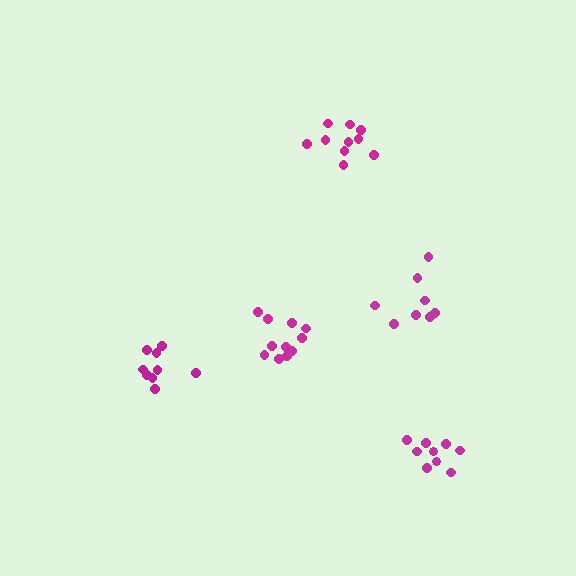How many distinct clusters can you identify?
There are 5 distinct clusters.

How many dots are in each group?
Group 1: 10 dots, Group 2: 9 dots, Group 3: 9 dots, Group 4: 11 dots, Group 5: 8 dots (47 total).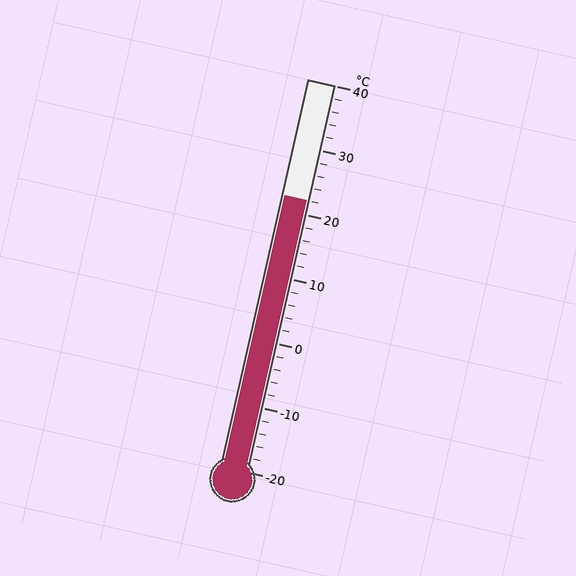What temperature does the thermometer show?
The thermometer shows approximately 22°C.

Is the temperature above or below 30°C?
The temperature is below 30°C.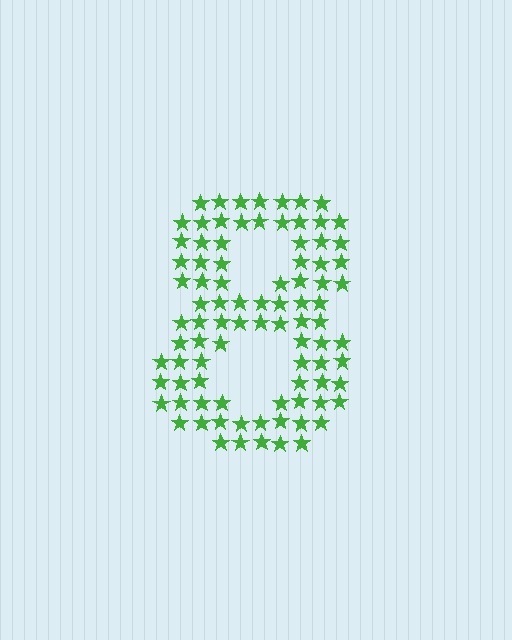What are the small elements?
The small elements are stars.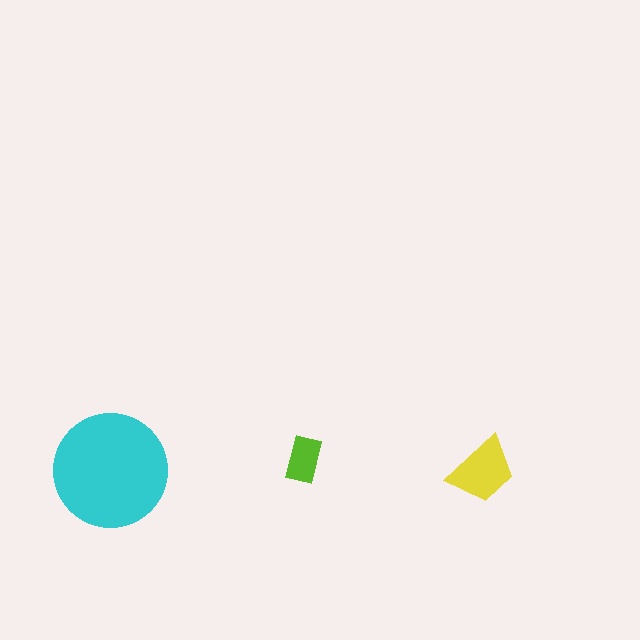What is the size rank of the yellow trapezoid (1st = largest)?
2nd.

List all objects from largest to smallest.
The cyan circle, the yellow trapezoid, the lime rectangle.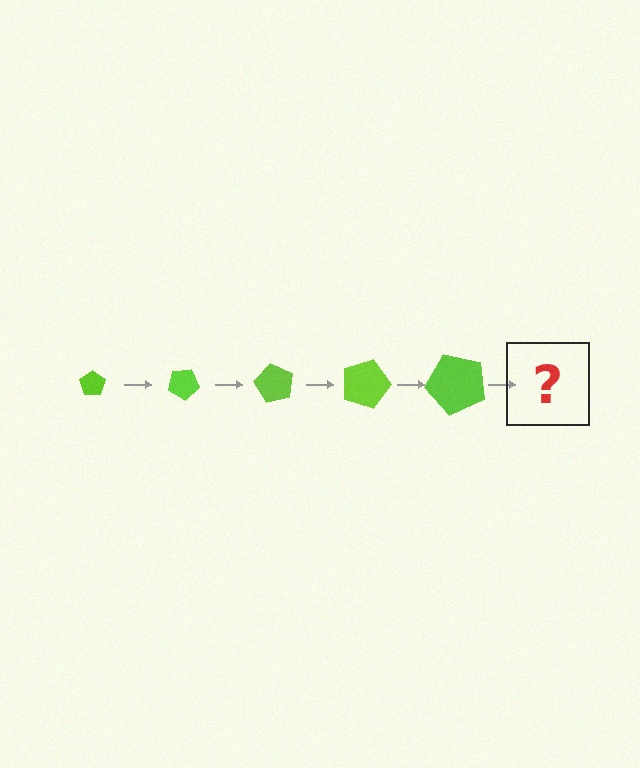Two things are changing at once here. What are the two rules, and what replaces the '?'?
The two rules are that the pentagon grows larger each step and it rotates 30 degrees each step. The '?' should be a pentagon, larger than the previous one and rotated 150 degrees from the start.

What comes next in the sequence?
The next element should be a pentagon, larger than the previous one and rotated 150 degrees from the start.